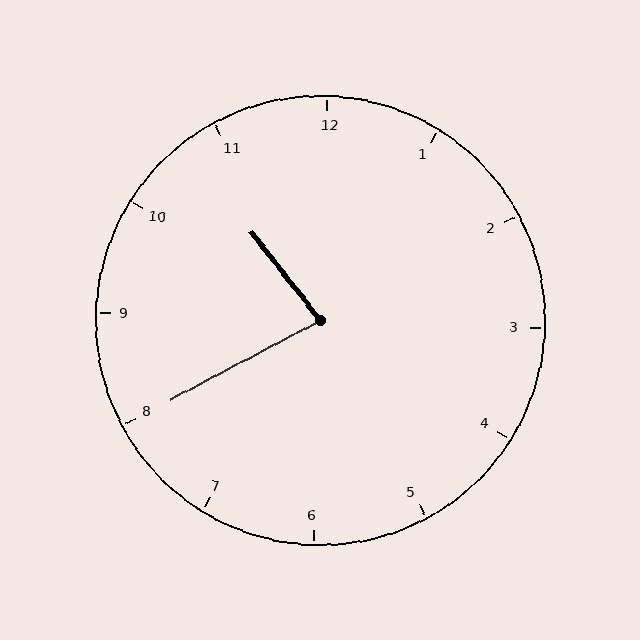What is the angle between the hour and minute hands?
Approximately 80 degrees.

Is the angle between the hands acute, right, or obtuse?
It is acute.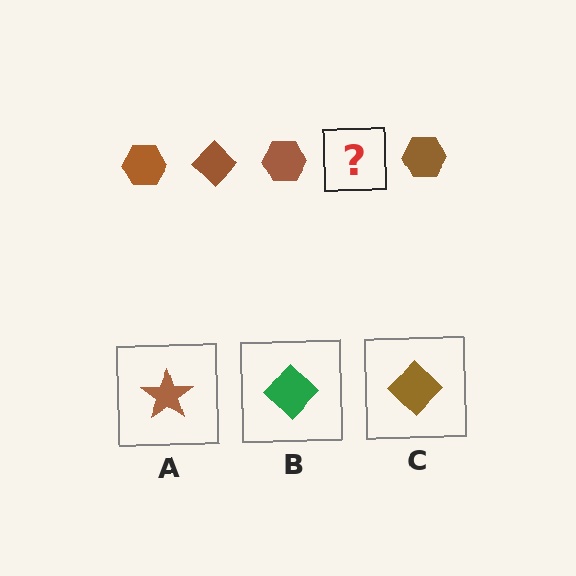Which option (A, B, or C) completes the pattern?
C.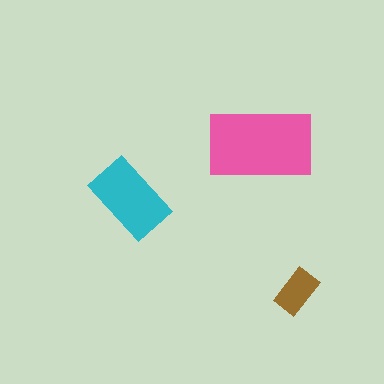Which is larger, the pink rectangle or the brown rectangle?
The pink one.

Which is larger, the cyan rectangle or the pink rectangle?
The pink one.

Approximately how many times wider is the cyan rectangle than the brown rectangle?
About 2 times wider.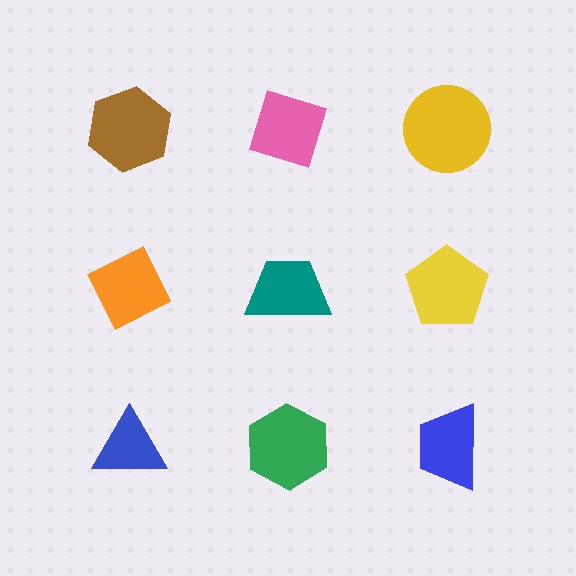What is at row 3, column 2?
A green hexagon.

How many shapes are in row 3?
3 shapes.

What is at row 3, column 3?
A blue trapezoid.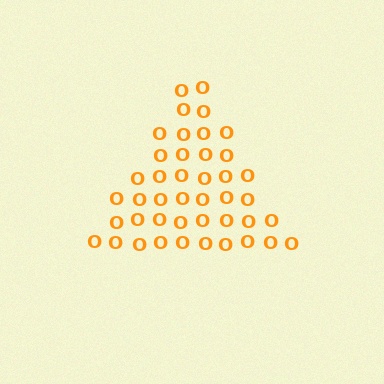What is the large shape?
The large shape is a triangle.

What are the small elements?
The small elements are letter O's.